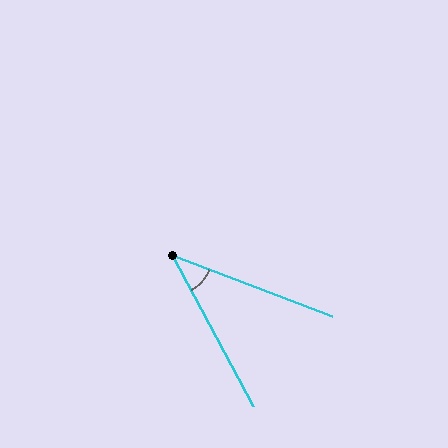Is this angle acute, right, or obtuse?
It is acute.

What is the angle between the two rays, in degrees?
Approximately 41 degrees.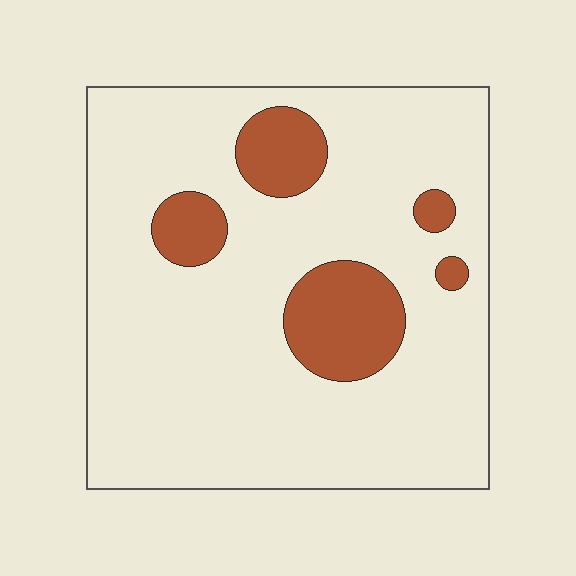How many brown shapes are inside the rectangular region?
5.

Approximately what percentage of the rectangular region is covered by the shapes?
Approximately 15%.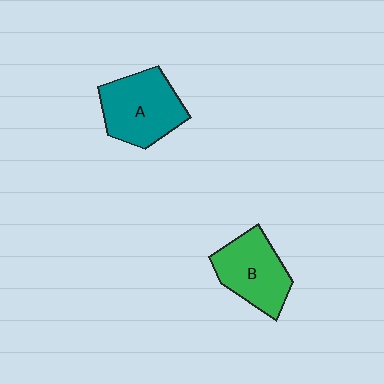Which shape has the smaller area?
Shape B (green).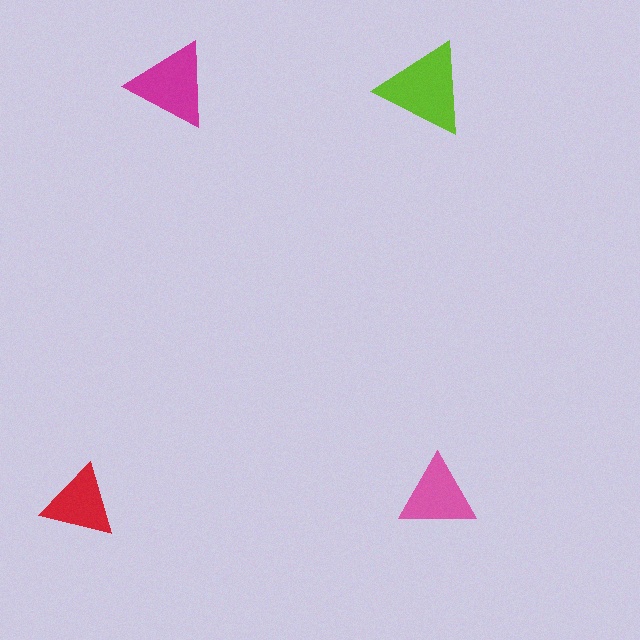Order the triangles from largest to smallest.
the lime one, the magenta one, the pink one, the red one.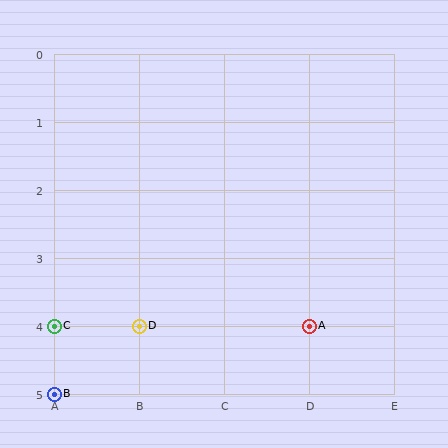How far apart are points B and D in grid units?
Points B and D are 1 column and 1 row apart (about 1.4 grid units diagonally).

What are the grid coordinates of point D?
Point D is at grid coordinates (B, 4).